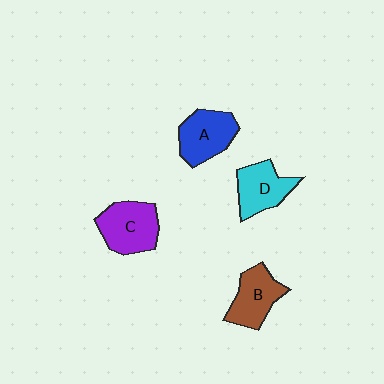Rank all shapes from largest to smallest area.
From largest to smallest: C (purple), A (blue), B (brown), D (cyan).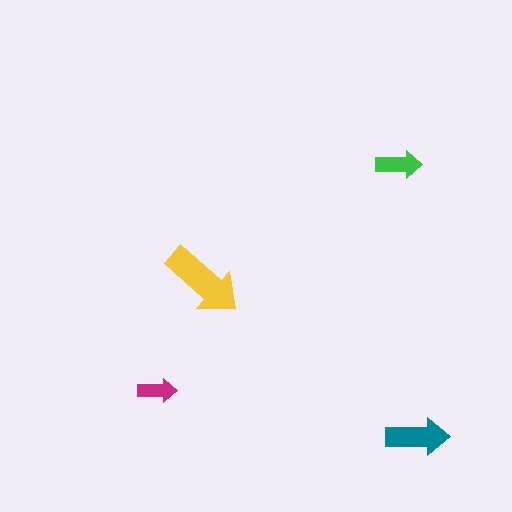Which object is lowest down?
The teal arrow is bottommost.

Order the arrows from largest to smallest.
the yellow one, the teal one, the green one, the magenta one.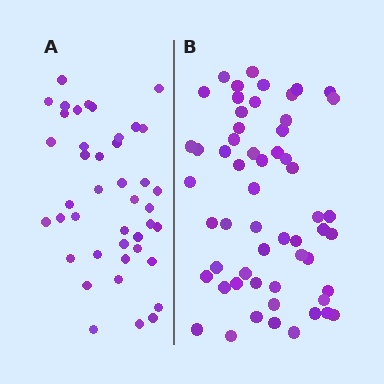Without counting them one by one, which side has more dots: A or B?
Region B (the right region) has more dots.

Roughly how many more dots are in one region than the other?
Region B has approximately 15 more dots than region A.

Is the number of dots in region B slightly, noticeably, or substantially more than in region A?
Region B has noticeably more, but not dramatically so. The ratio is roughly 1.4 to 1.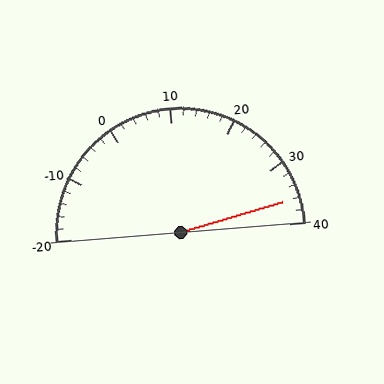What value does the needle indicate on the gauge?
The needle indicates approximately 36.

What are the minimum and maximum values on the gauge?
The gauge ranges from -20 to 40.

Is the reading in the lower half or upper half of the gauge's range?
The reading is in the upper half of the range (-20 to 40).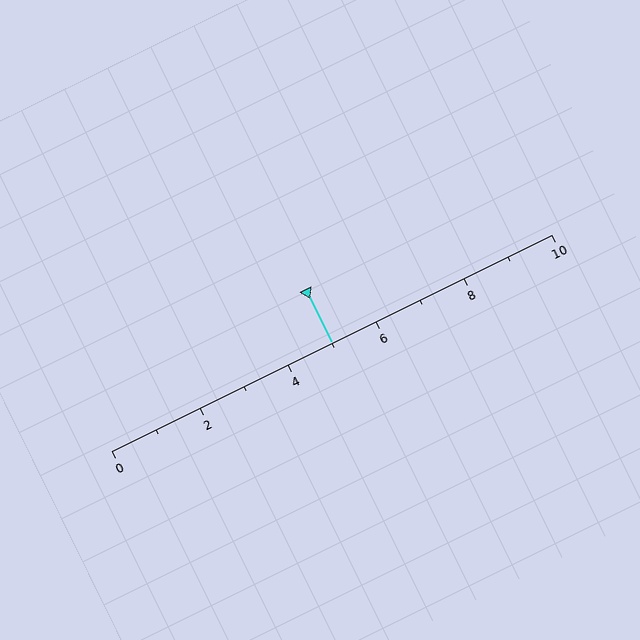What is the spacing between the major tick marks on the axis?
The major ticks are spaced 2 apart.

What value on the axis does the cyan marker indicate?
The marker indicates approximately 5.